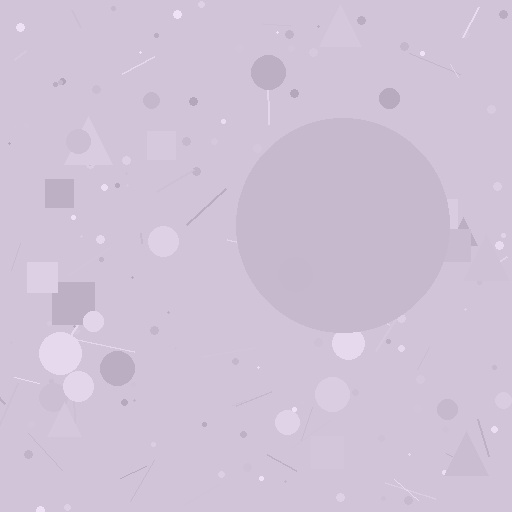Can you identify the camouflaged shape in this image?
The camouflaged shape is a circle.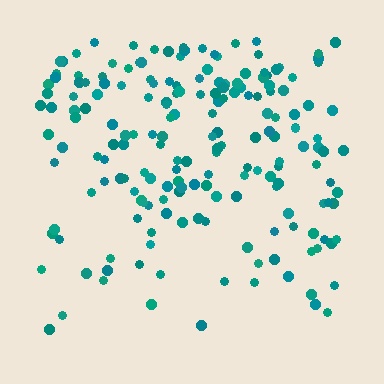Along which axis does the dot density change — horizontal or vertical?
Vertical.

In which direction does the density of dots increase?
From bottom to top, with the top side densest.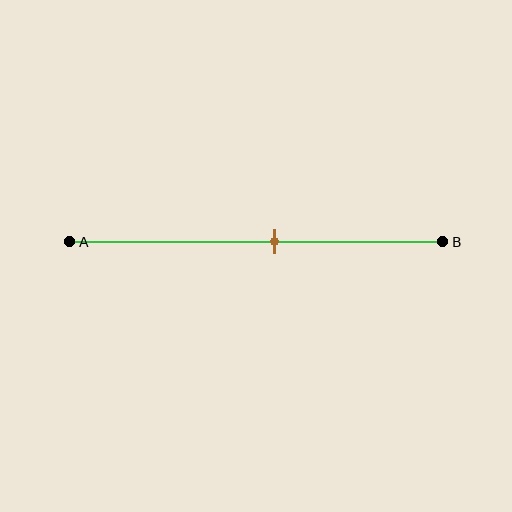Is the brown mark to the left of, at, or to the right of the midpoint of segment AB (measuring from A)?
The brown mark is to the right of the midpoint of segment AB.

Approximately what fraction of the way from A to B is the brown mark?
The brown mark is approximately 55% of the way from A to B.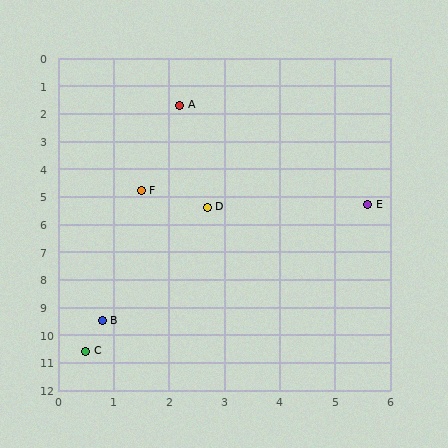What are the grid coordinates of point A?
Point A is at approximately (2.2, 1.7).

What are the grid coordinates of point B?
Point B is at approximately (0.8, 9.5).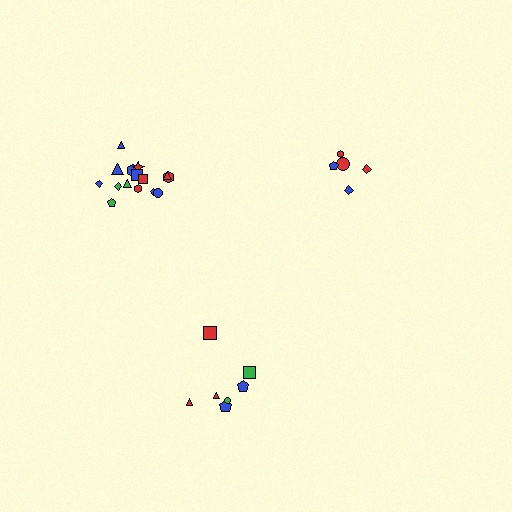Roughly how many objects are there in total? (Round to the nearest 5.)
Roughly 25 objects in total.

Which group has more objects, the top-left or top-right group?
The top-left group.